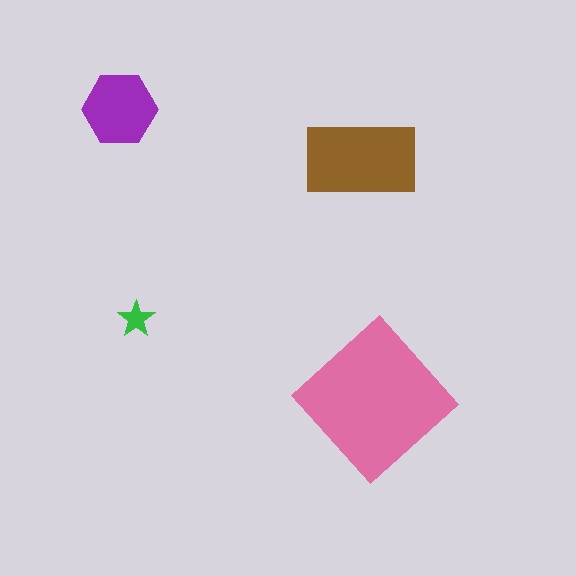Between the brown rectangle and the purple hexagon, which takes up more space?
The brown rectangle.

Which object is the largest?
The pink diamond.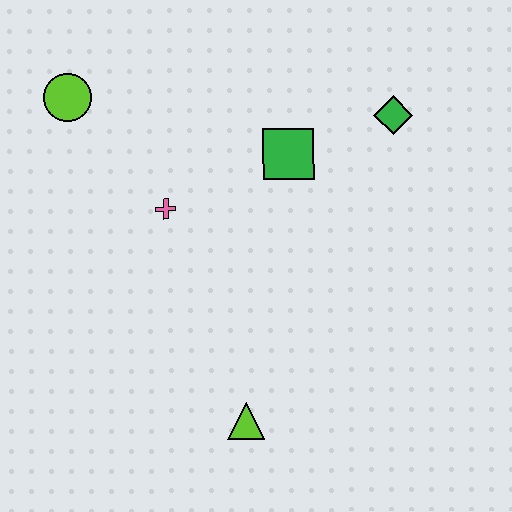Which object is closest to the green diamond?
The green square is closest to the green diamond.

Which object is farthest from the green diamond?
The lime triangle is farthest from the green diamond.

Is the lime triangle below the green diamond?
Yes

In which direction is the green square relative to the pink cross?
The green square is to the right of the pink cross.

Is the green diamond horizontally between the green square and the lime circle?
No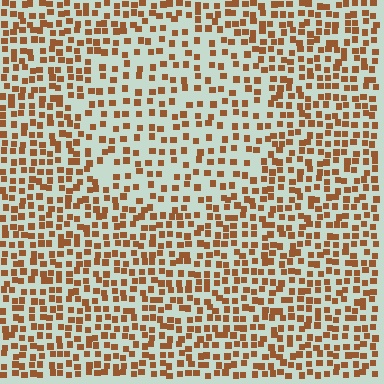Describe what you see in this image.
The image contains small brown elements arranged at two different densities. A circle-shaped region is visible where the elements are less densely packed than the surrounding area.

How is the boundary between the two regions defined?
The boundary is defined by a change in element density (approximately 1.7x ratio). All elements are the same color, size, and shape.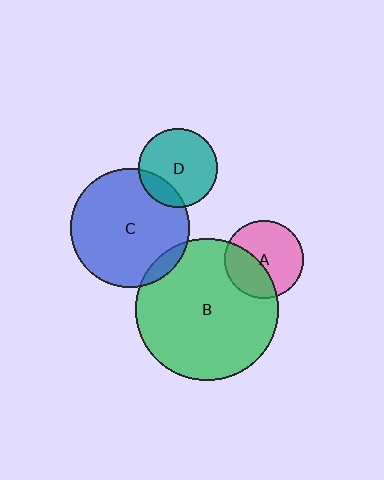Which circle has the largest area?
Circle B (green).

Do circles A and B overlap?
Yes.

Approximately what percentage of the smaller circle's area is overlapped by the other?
Approximately 35%.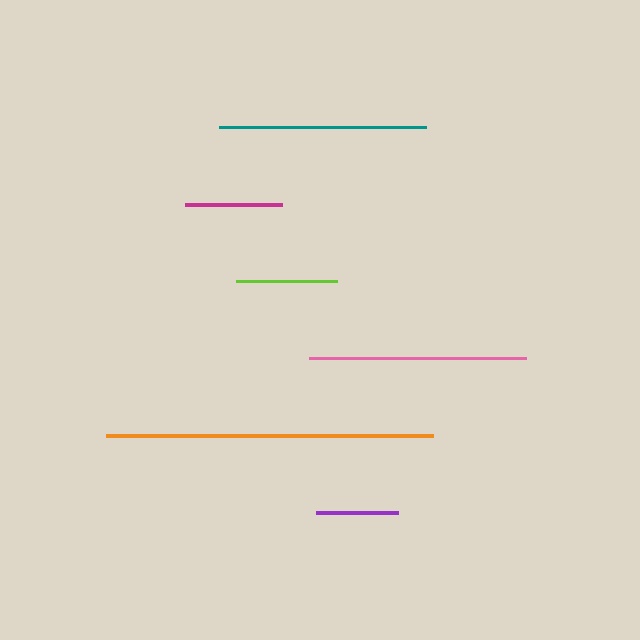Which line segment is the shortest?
The purple line is the shortest at approximately 82 pixels.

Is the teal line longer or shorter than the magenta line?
The teal line is longer than the magenta line.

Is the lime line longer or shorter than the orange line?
The orange line is longer than the lime line.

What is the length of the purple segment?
The purple segment is approximately 82 pixels long.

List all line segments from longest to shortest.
From longest to shortest: orange, pink, teal, lime, magenta, purple.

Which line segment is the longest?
The orange line is the longest at approximately 327 pixels.